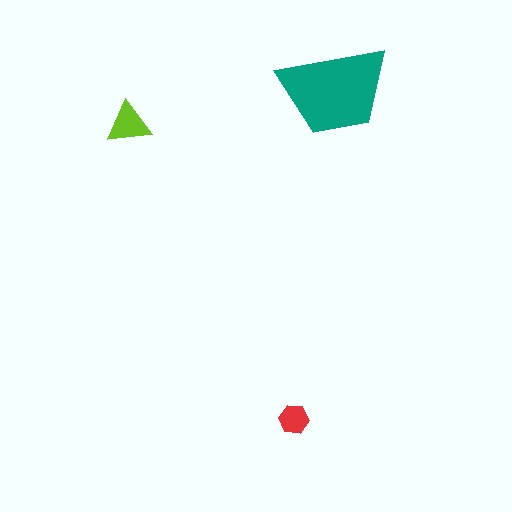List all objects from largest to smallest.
The teal trapezoid, the lime triangle, the red hexagon.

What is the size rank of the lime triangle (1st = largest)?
2nd.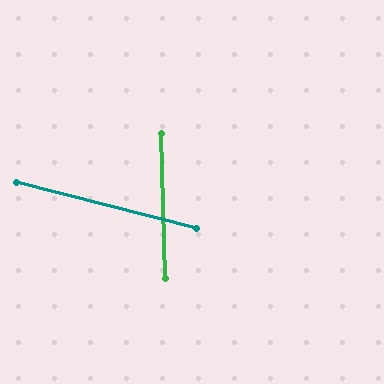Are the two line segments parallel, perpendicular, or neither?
Neither parallel nor perpendicular — they differ by about 74°.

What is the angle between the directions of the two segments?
Approximately 74 degrees.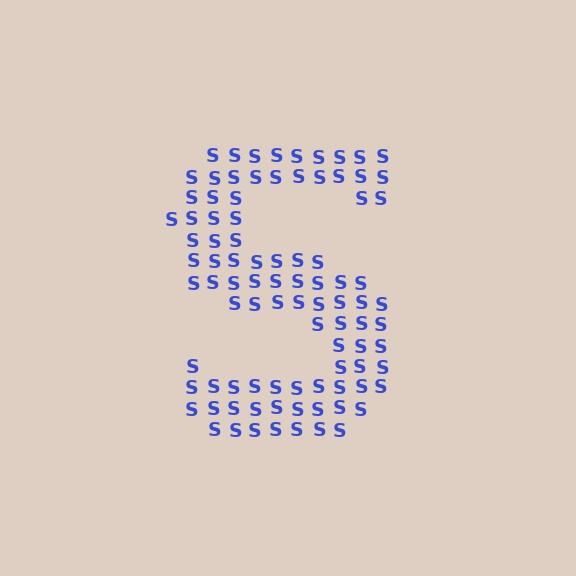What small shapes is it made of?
It is made of small letter S's.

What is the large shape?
The large shape is the letter S.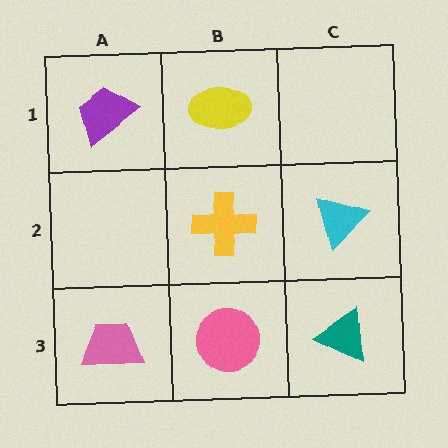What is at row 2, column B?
A yellow cross.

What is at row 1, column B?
A yellow ellipse.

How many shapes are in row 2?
2 shapes.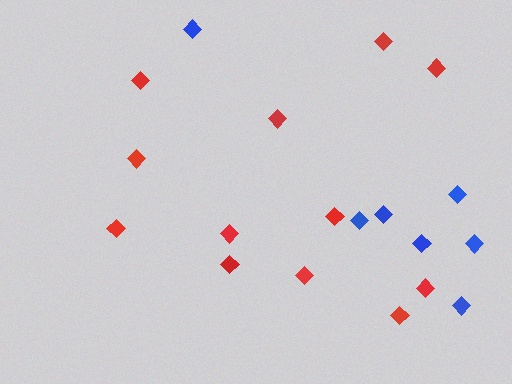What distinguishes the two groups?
There are 2 groups: one group of red diamonds (12) and one group of blue diamonds (7).